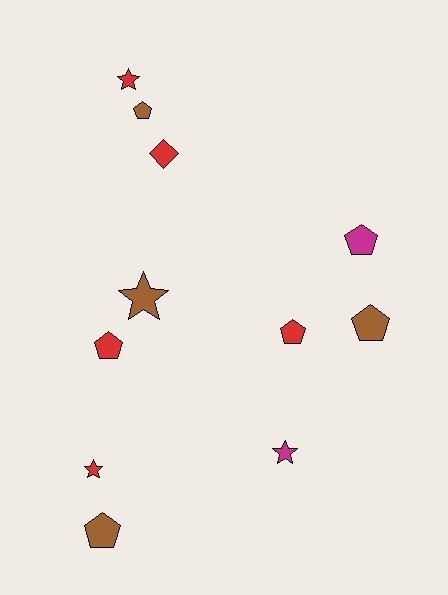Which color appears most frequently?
Red, with 5 objects.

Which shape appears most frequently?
Pentagon, with 6 objects.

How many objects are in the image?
There are 11 objects.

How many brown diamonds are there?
There are no brown diamonds.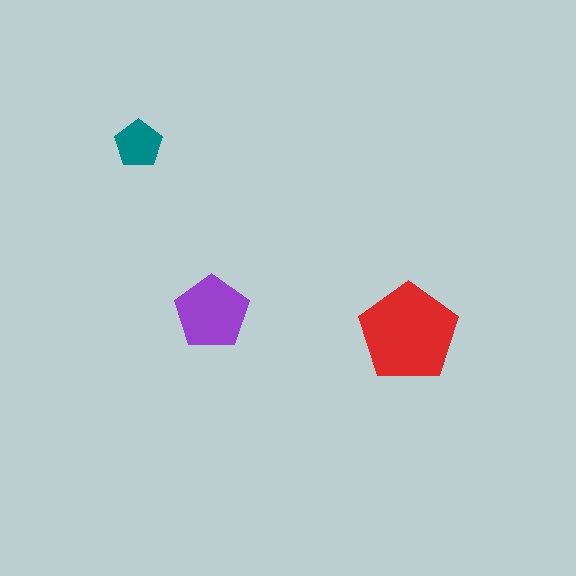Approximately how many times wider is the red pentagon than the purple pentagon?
About 1.5 times wider.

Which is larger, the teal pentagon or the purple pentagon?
The purple one.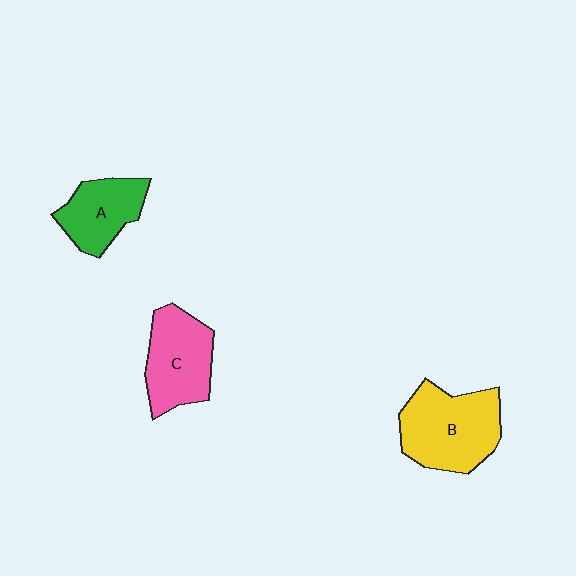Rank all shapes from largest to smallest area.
From largest to smallest: B (yellow), C (pink), A (green).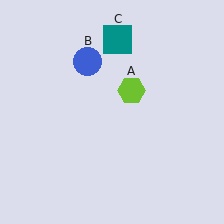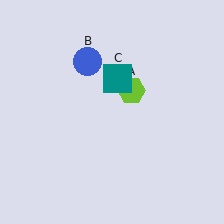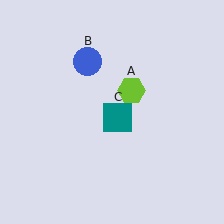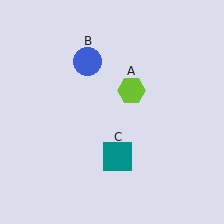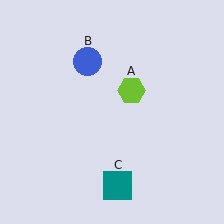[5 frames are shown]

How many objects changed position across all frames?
1 object changed position: teal square (object C).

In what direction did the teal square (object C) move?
The teal square (object C) moved down.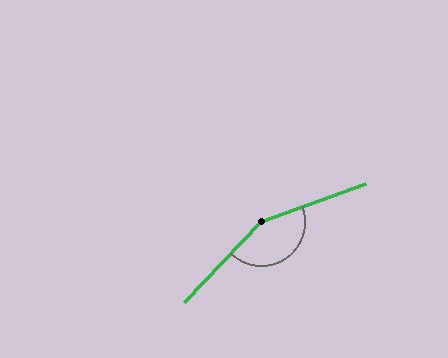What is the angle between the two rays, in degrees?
Approximately 154 degrees.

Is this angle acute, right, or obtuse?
It is obtuse.